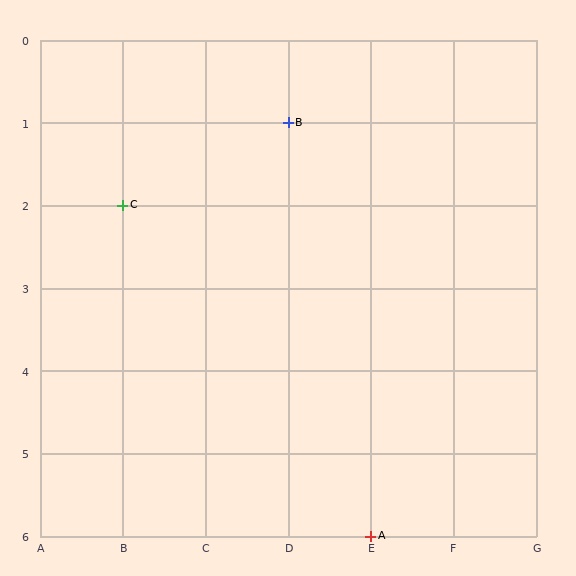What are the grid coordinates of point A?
Point A is at grid coordinates (E, 6).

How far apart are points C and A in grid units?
Points C and A are 3 columns and 4 rows apart (about 5.0 grid units diagonally).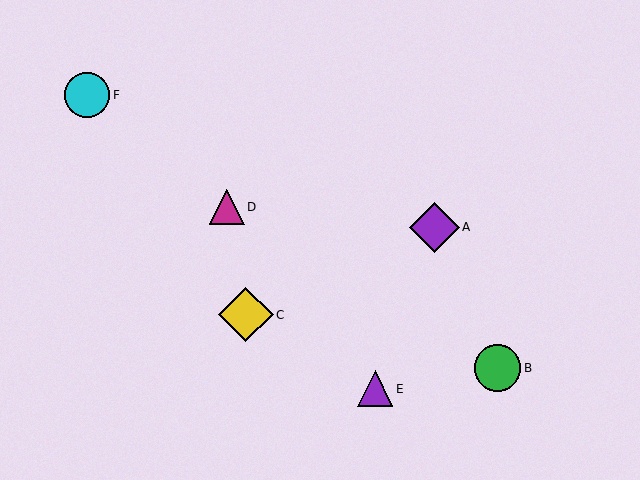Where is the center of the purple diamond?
The center of the purple diamond is at (434, 227).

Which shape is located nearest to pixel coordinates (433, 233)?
The purple diamond (labeled A) at (434, 227) is nearest to that location.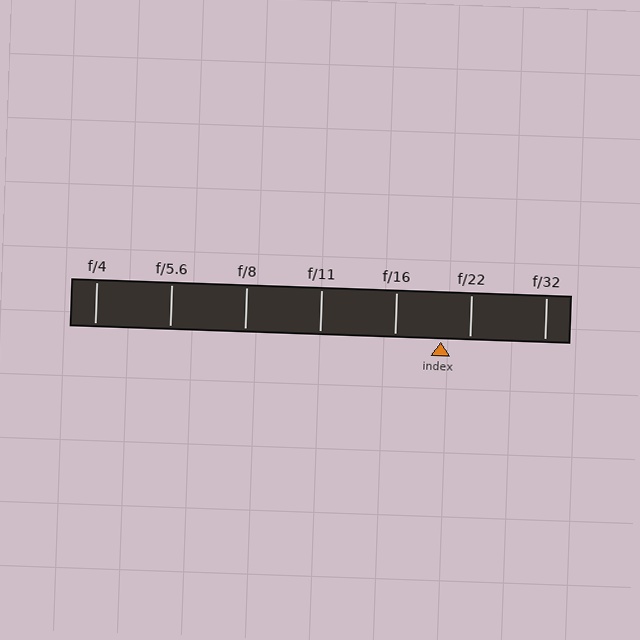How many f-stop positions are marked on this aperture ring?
There are 7 f-stop positions marked.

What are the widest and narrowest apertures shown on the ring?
The widest aperture shown is f/4 and the narrowest is f/32.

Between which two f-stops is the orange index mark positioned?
The index mark is between f/16 and f/22.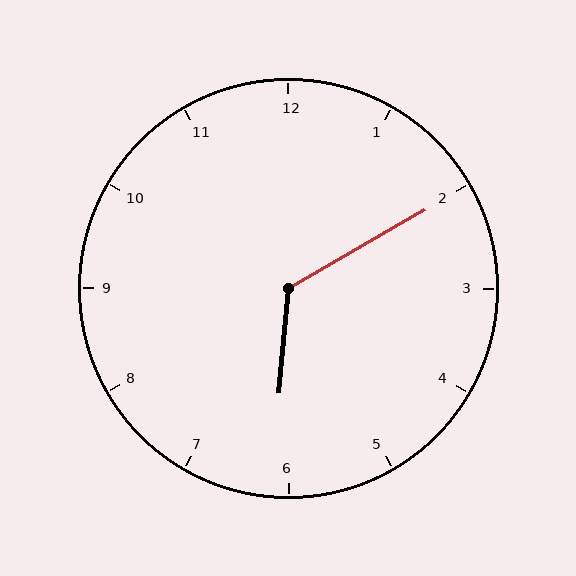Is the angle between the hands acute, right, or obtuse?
It is obtuse.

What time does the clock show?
6:10.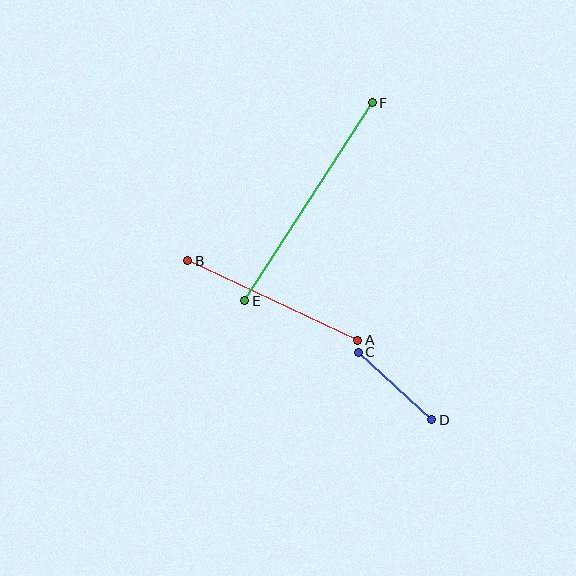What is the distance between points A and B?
The distance is approximately 188 pixels.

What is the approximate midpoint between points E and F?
The midpoint is at approximately (309, 202) pixels.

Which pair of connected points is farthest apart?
Points E and F are farthest apart.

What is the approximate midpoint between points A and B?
The midpoint is at approximately (273, 301) pixels.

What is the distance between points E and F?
The distance is approximately 235 pixels.